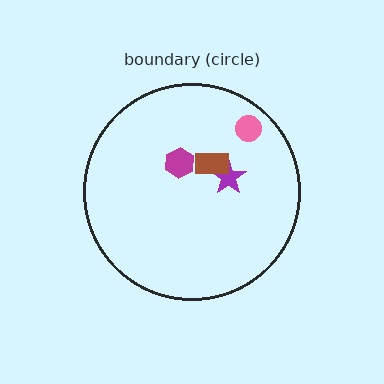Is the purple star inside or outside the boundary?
Inside.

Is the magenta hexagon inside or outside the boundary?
Inside.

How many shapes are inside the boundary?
4 inside, 0 outside.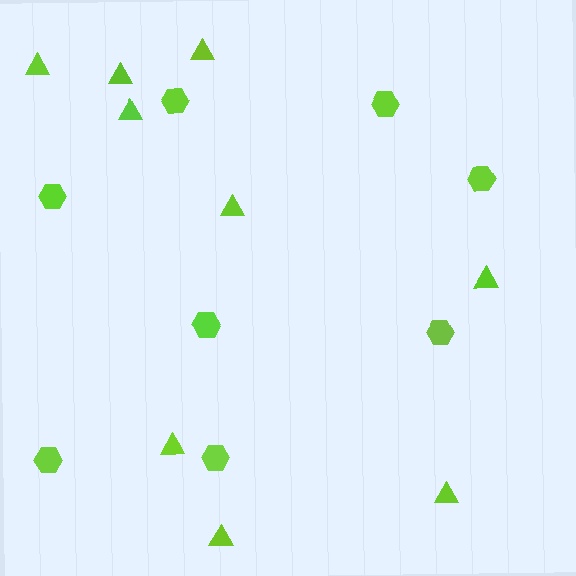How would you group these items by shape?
There are 2 groups: one group of hexagons (8) and one group of triangles (9).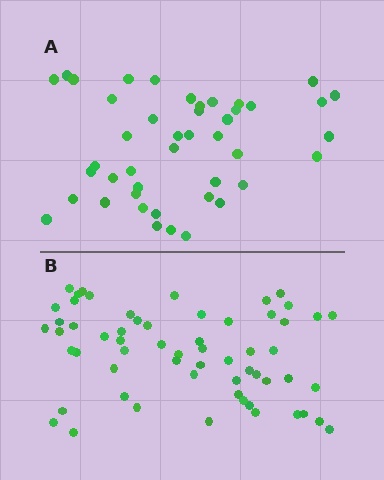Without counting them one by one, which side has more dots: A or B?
Region B (the bottom region) has more dots.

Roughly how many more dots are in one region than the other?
Region B has approximately 15 more dots than region A.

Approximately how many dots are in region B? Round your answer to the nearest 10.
About 60 dots.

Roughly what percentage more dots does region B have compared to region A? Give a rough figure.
About 35% more.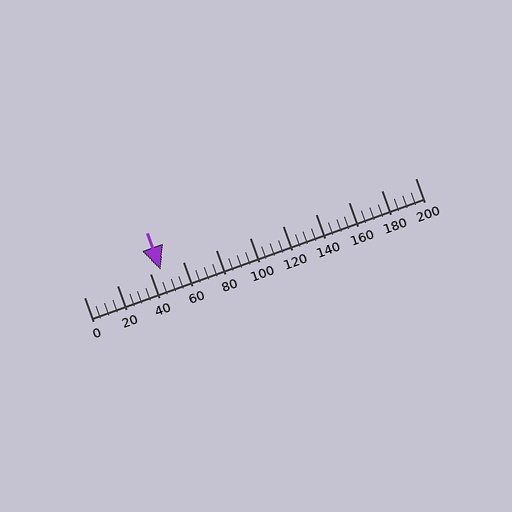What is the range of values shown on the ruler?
The ruler shows values from 0 to 200.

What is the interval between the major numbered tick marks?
The major tick marks are spaced 20 units apart.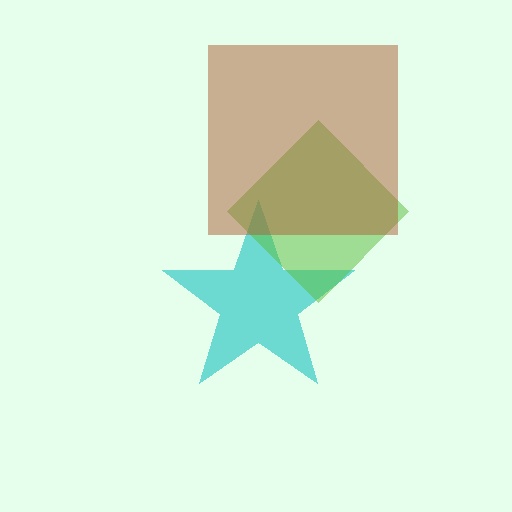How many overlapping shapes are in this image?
There are 3 overlapping shapes in the image.